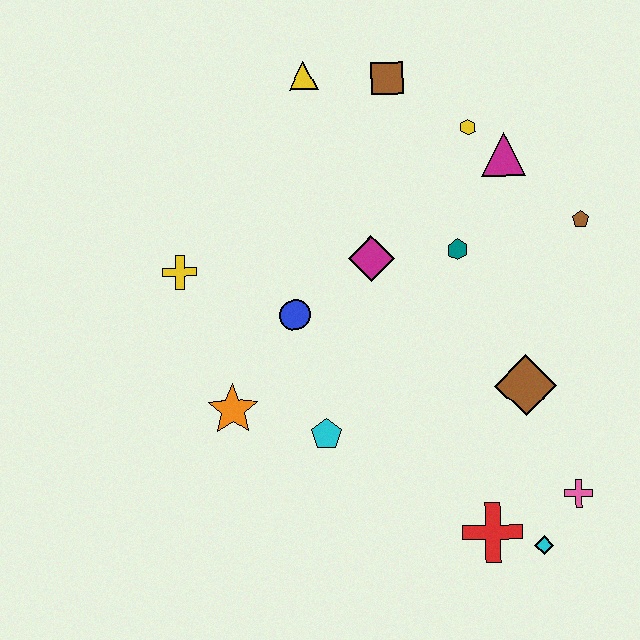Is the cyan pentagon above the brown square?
No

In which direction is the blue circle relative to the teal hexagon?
The blue circle is to the left of the teal hexagon.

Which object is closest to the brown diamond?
The pink cross is closest to the brown diamond.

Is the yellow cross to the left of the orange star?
Yes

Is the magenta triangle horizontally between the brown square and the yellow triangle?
No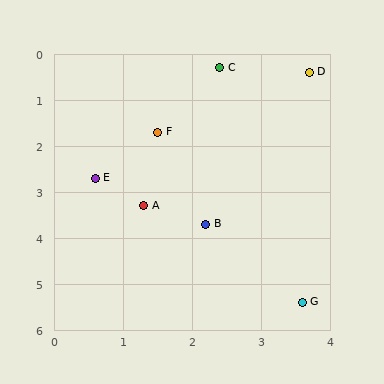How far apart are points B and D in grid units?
Points B and D are about 3.6 grid units apart.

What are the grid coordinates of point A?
Point A is at approximately (1.3, 3.3).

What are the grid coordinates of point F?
Point F is at approximately (1.5, 1.7).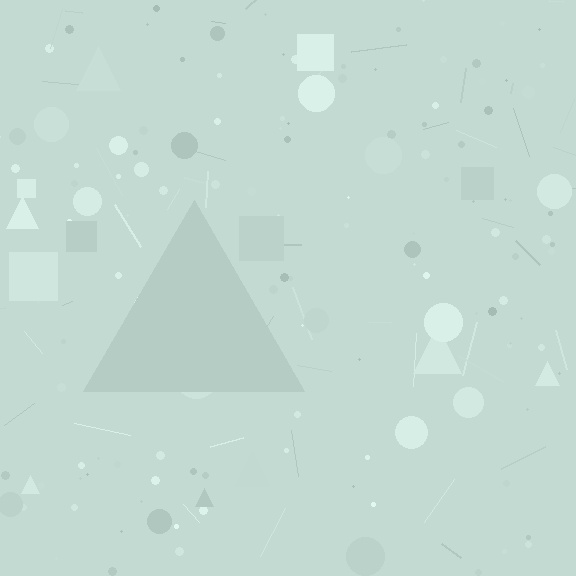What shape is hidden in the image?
A triangle is hidden in the image.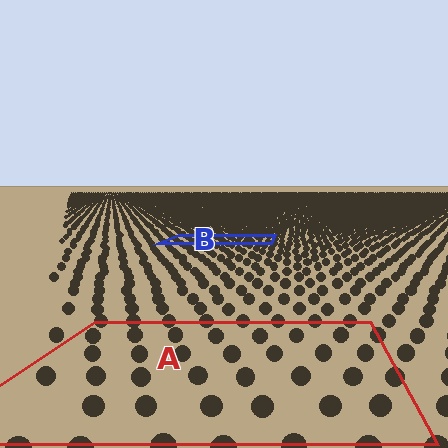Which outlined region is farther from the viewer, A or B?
Region B is farther from the viewer — the texture elements inside it appear smaller and more densely packed.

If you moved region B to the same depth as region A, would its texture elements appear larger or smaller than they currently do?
They would appear larger. At a closer depth, the same texture elements are projected at a bigger on-screen size.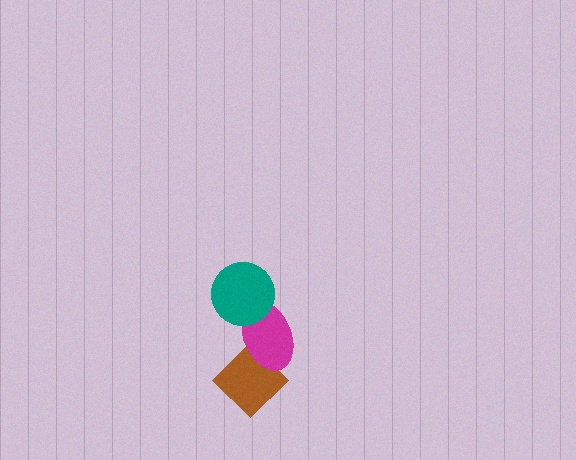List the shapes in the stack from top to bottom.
From top to bottom: the teal circle, the magenta ellipse, the brown diamond.